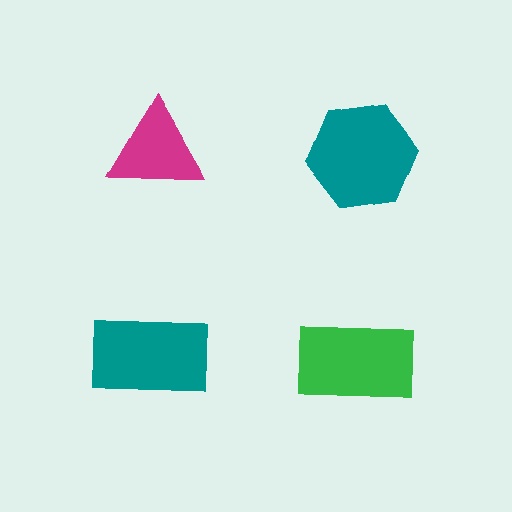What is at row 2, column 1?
A teal rectangle.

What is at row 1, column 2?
A teal hexagon.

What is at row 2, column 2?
A green rectangle.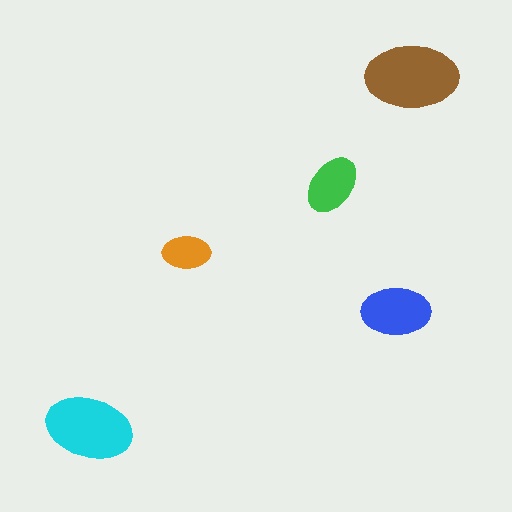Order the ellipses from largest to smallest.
the brown one, the cyan one, the blue one, the green one, the orange one.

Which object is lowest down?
The cyan ellipse is bottommost.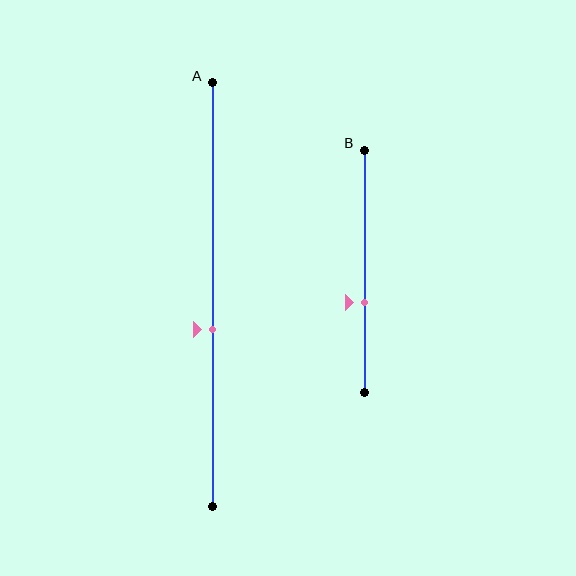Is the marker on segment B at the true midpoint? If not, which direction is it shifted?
No, the marker on segment B is shifted downward by about 13% of the segment length.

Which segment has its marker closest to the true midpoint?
Segment A has its marker closest to the true midpoint.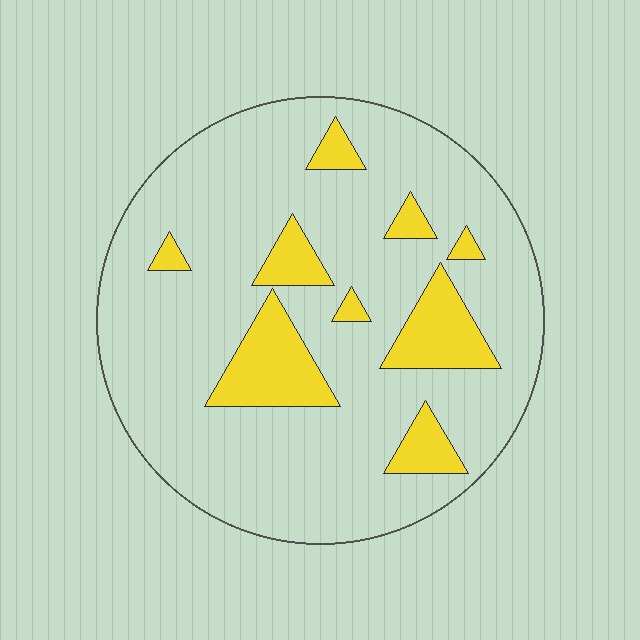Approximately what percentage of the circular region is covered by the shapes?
Approximately 15%.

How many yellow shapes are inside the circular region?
9.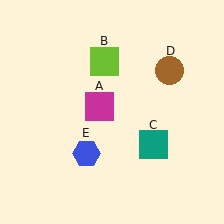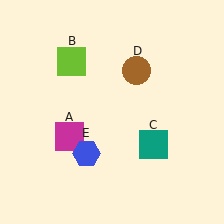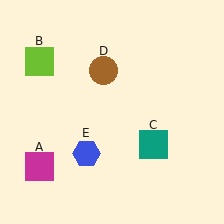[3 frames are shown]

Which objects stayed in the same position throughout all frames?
Teal square (object C) and blue hexagon (object E) remained stationary.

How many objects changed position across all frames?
3 objects changed position: magenta square (object A), lime square (object B), brown circle (object D).